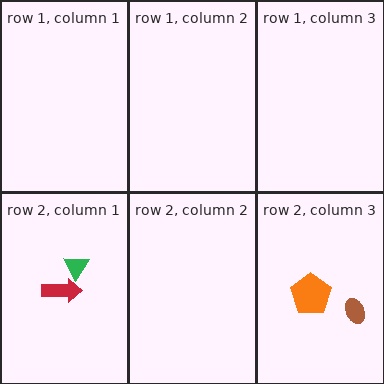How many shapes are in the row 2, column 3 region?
2.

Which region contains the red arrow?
The row 2, column 1 region.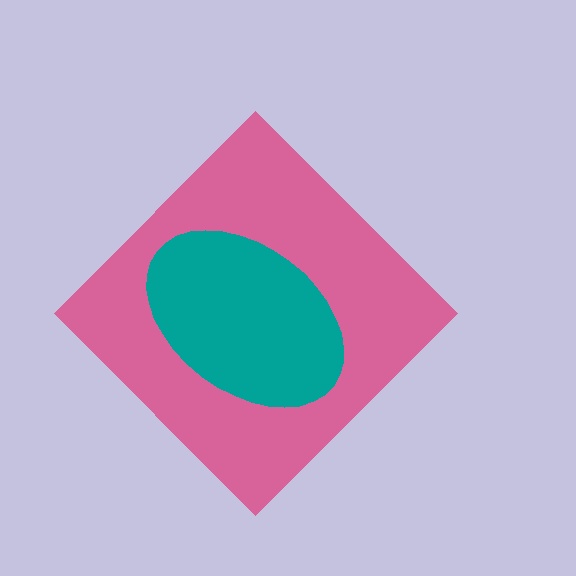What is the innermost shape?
The teal ellipse.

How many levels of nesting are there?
2.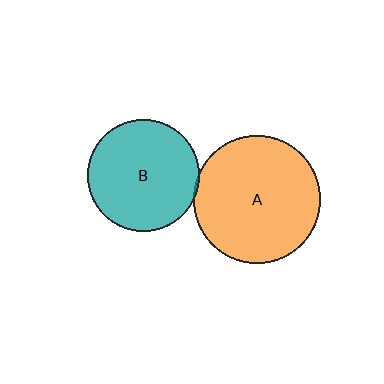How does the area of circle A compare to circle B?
Approximately 1.3 times.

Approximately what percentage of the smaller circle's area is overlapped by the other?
Approximately 5%.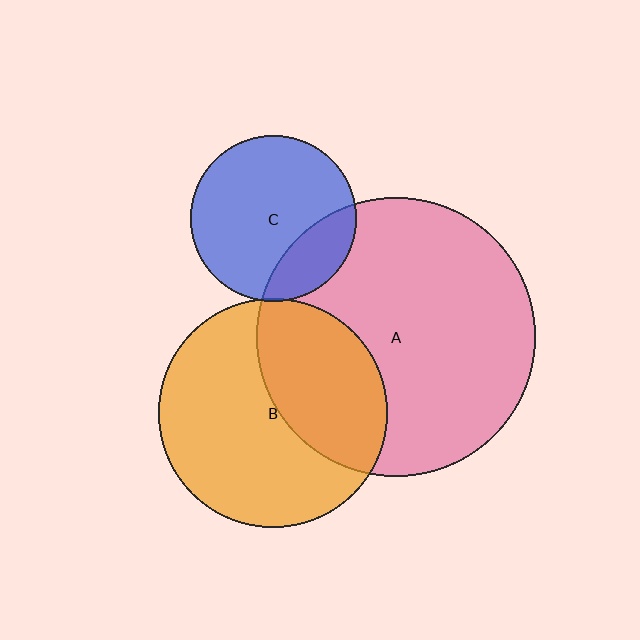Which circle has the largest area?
Circle A (pink).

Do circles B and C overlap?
Yes.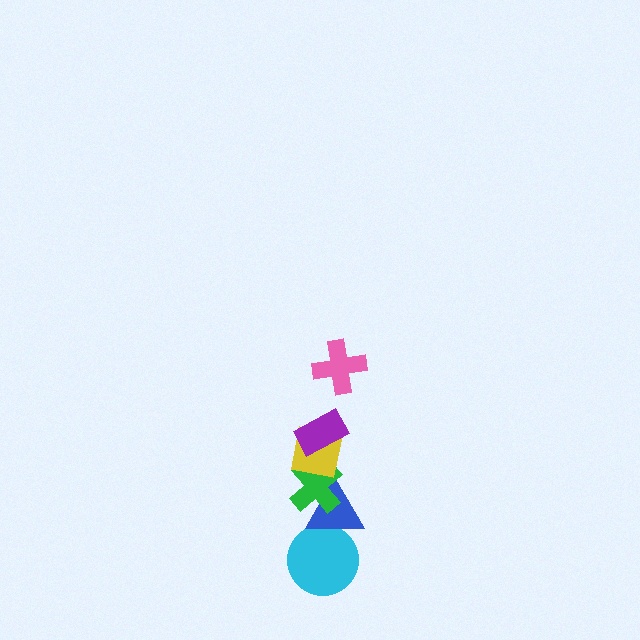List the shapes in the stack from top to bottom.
From top to bottom: the pink cross, the purple rectangle, the yellow square, the green cross, the blue triangle, the cyan circle.